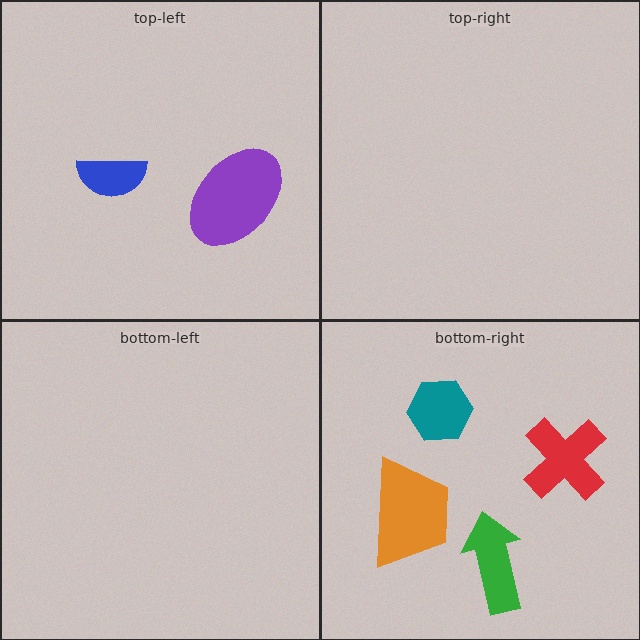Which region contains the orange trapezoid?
The bottom-right region.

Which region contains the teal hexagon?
The bottom-right region.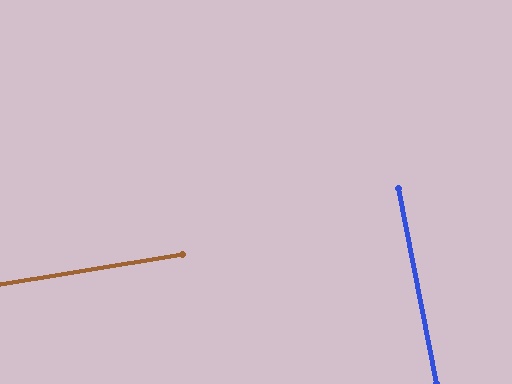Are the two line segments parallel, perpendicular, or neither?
Perpendicular — they meet at approximately 88°.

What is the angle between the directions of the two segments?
Approximately 88 degrees.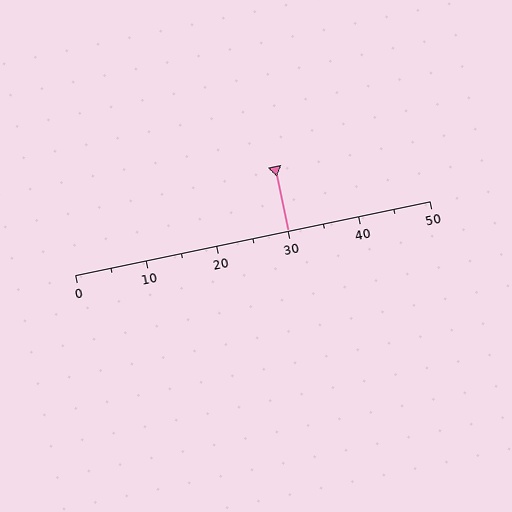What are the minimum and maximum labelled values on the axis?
The axis runs from 0 to 50.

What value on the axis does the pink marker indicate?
The marker indicates approximately 30.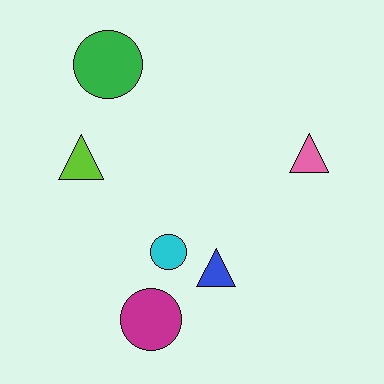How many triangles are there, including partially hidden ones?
There are 3 triangles.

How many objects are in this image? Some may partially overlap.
There are 6 objects.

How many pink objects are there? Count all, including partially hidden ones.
There is 1 pink object.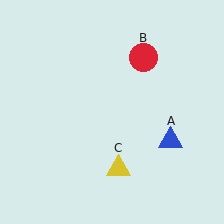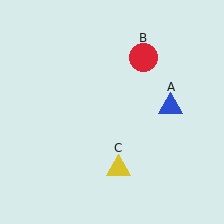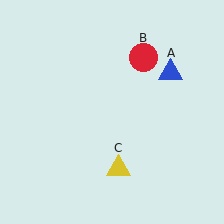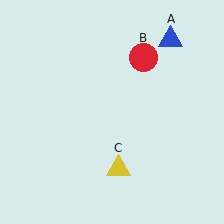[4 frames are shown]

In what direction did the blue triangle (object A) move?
The blue triangle (object A) moved up.